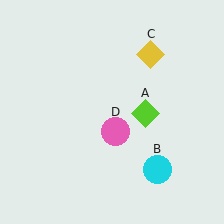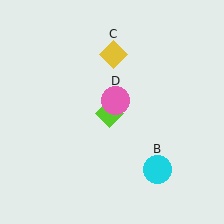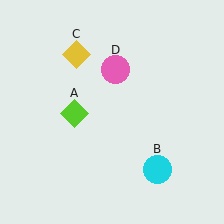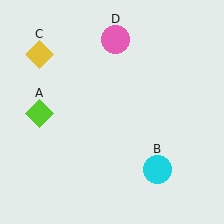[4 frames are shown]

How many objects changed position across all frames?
3 objects changed position: lime diamond (object A), yellow diamond (object C), pink circle (object D).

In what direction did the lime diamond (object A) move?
The lime diamond (object A) moved left.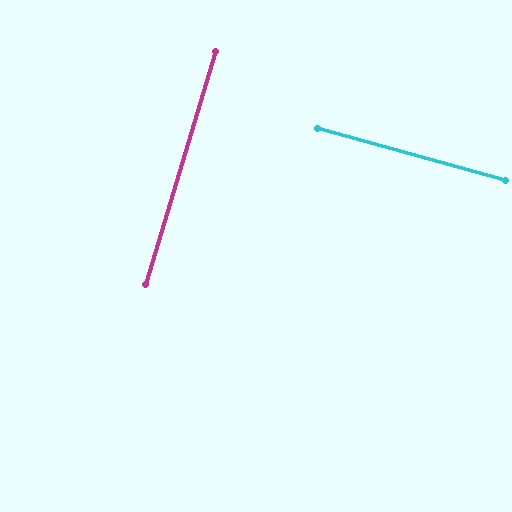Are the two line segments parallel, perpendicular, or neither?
Perpendicular — they meet at approximately 89°.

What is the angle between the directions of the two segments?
Approximately 89 degrees.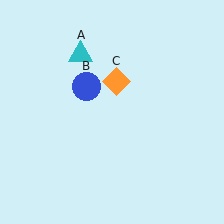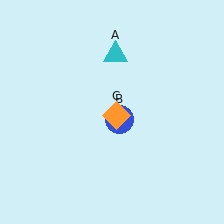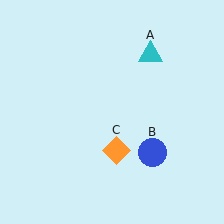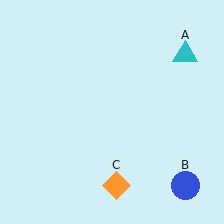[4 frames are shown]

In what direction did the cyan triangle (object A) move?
The cyan triangle (object A) moved right.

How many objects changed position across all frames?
3 objects changed position: cyan triangle (object A), blue circle (object B), orange diamond (object C).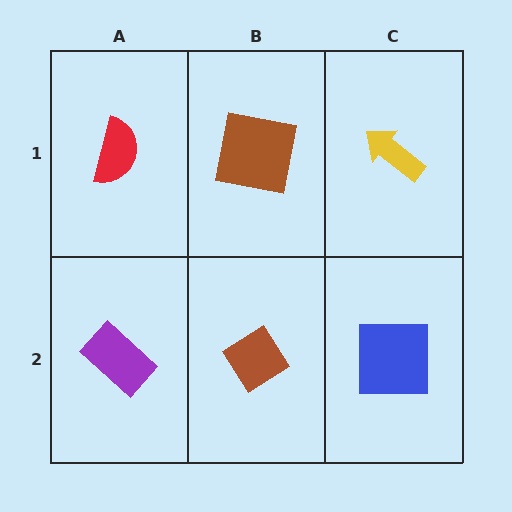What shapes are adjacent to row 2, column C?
A yellow arrow (row 1, column C), a brown diamond (row 2, column B).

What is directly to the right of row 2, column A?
A brown diamond.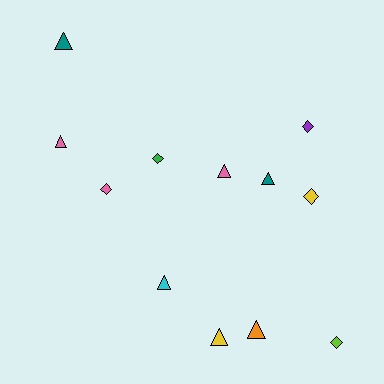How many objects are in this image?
There are 12 objects.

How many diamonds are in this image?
There are 5 diamonds.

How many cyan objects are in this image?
There is 1 cyan object.